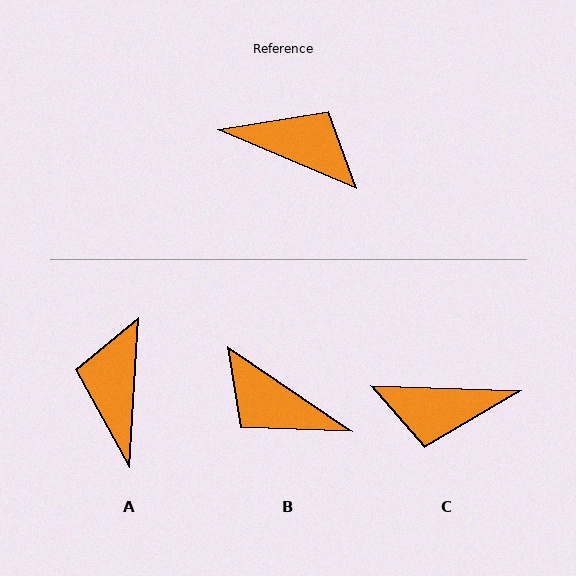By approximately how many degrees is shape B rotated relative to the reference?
Approximately 169 degrees counter-clockwise.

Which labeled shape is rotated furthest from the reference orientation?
B, about 169 degrees away.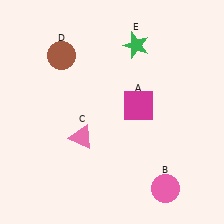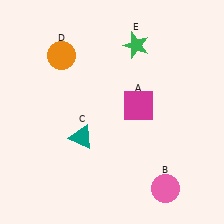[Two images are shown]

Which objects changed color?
C changed from pink to teal. D changed from brown to orange.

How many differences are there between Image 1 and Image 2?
There are 2 differences between the two images.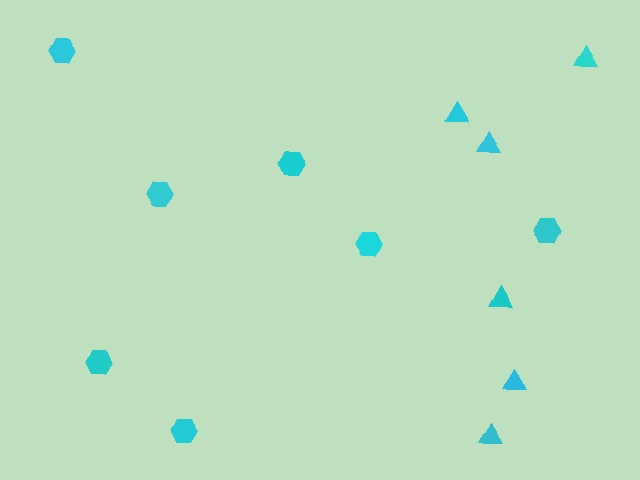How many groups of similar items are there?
There are 2 groups: one group of triangles (6) and one group of hexagons (7).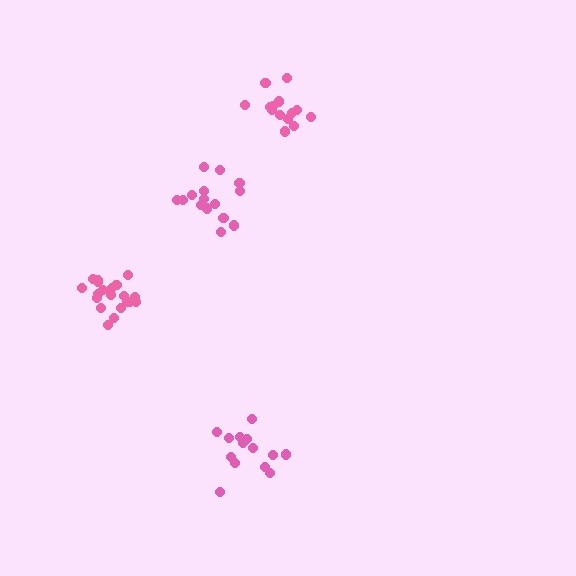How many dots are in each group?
Group 1: 15 dots, Group 2: 14 dots, Group 3: 20 dots, Group 4: 14 dots (63 total).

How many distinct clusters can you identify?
There are 4 distinct clusters.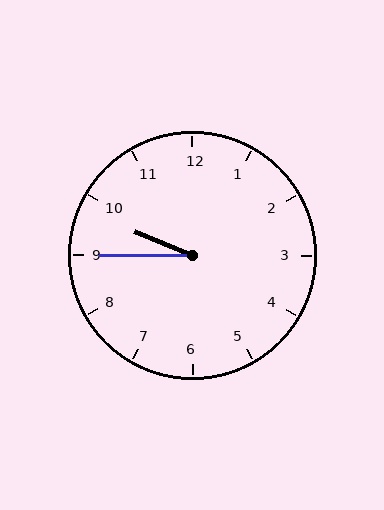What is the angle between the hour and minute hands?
Approximately 22 degrees.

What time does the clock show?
9:45.